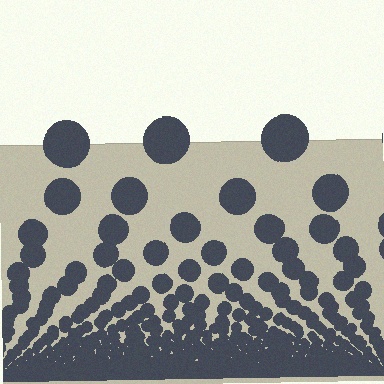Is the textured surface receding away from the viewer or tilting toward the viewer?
The surface appears to tilt toward the viewer. Texture elements get larger and sparser toward the top.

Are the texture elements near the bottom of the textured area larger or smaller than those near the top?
Smaller. The gradient is inverted — elements near the bottom are smaller and denser.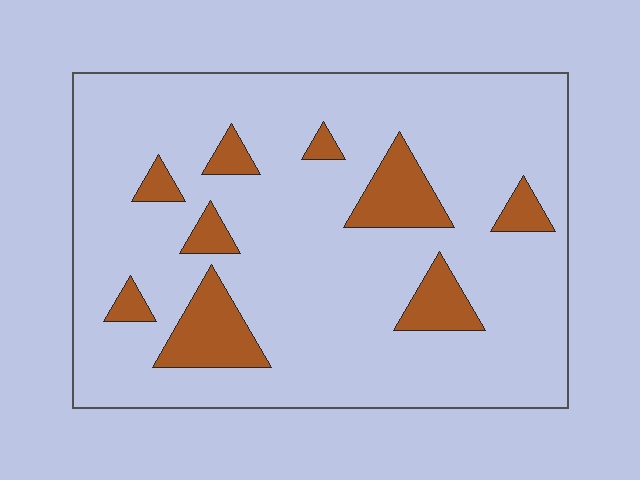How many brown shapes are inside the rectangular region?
9.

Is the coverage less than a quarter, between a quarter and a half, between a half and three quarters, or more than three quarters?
Less than a quarter.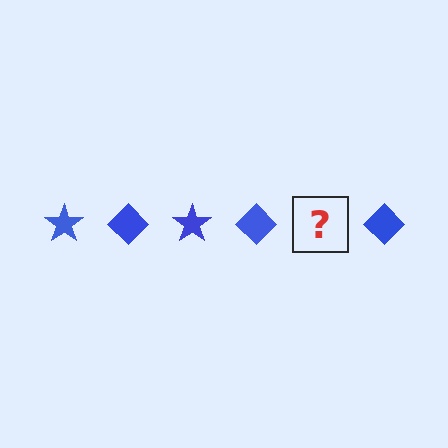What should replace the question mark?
The question mark should be replaced with a blue star.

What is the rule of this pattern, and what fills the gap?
The rule is that the pattern cycles through star, diamond shapes in blue. The gap should be filled with a blue star.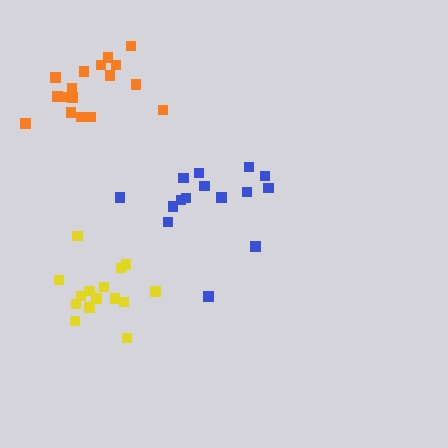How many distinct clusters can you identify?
There are 3 distinct clusters.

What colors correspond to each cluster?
The clusters are colored: blue, yellow, orange.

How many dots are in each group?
Group 1: 15 dots, Group 2: 15 dots, Group 3: 17 dots (47 total).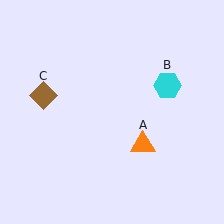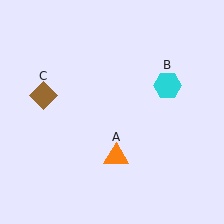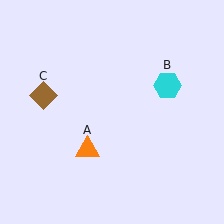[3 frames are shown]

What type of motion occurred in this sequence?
The orange triangle (object A) rotated clockwise around the center of the scene.